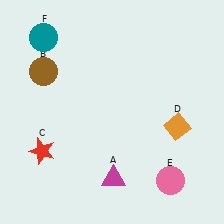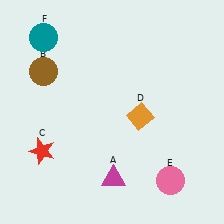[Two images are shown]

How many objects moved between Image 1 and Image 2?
1 object moved between the two images.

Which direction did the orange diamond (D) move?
The orange diamond (D) moved left.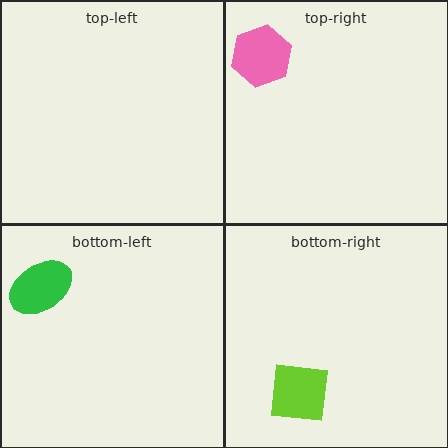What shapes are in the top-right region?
The pink hexagon.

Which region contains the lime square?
The bottom-right region.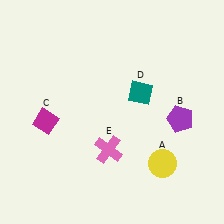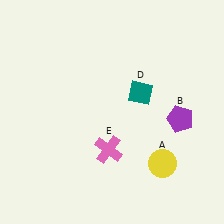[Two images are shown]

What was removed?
The magenta diamond (C) was removed in Image 2.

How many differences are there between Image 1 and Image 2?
There is 1 difference between the two images.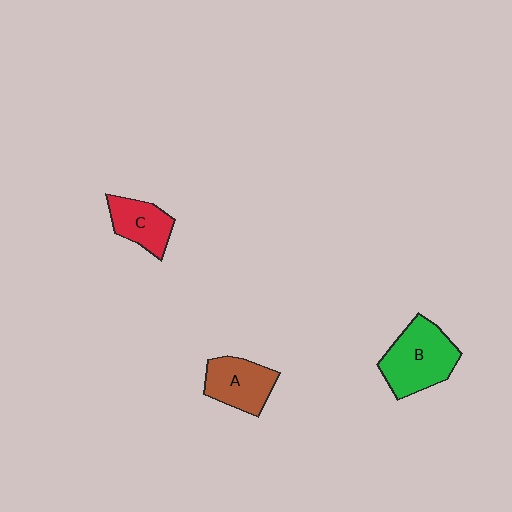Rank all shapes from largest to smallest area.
From largest to smallest: B (green), A (brown), C (red).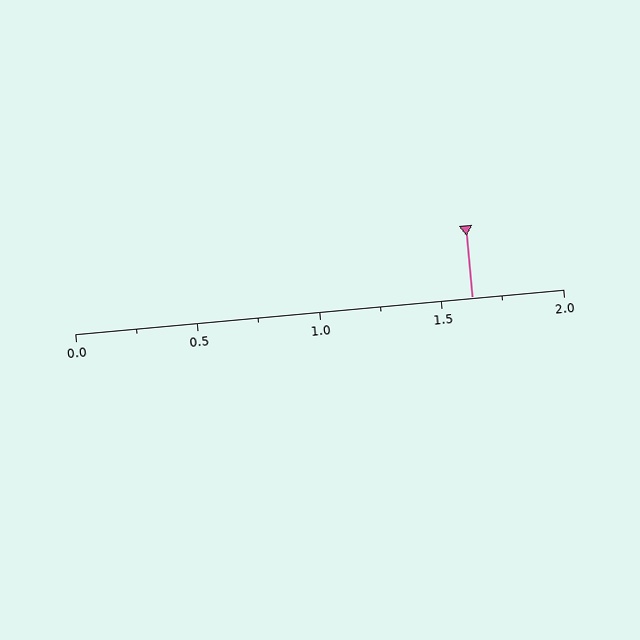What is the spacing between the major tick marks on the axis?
The major ticks are spaced 0.5 apart.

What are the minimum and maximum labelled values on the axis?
The axis runs from 0.0 to 2.0.